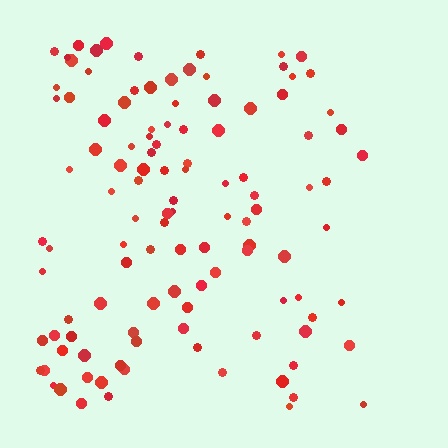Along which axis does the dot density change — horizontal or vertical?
Horizontal.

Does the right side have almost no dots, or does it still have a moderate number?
Still a moderate number, just noticeably fewer than the left.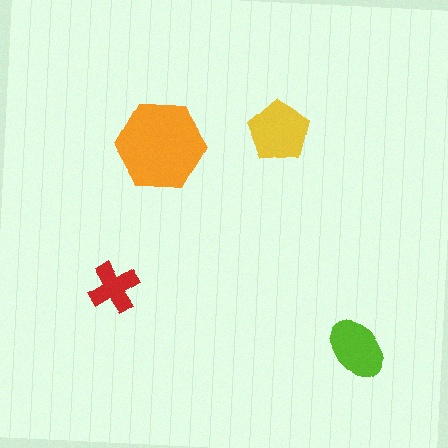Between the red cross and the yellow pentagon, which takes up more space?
The yellow pentagon.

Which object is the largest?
The orange hexagon.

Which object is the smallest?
The red cross.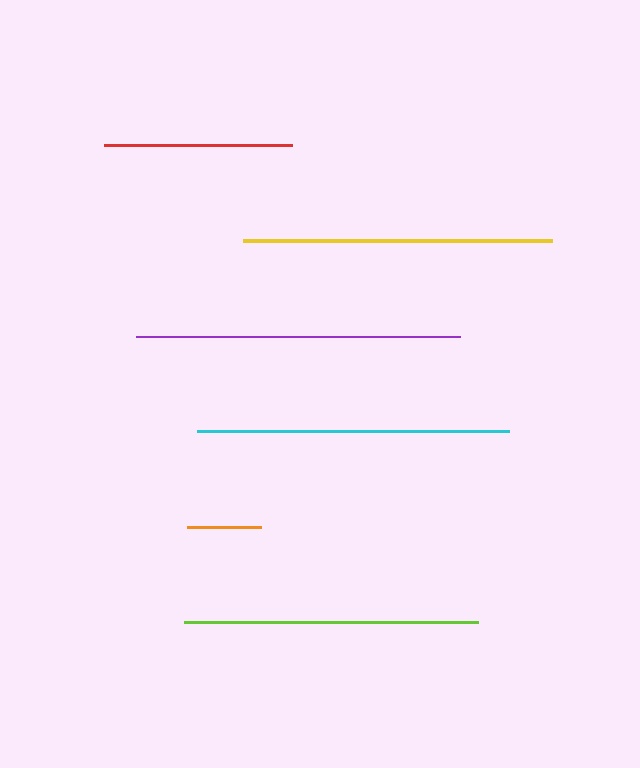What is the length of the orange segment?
The orange segment is approximately 74 pixels long.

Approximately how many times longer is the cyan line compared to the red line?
The cyan line is approximately 1.7 times the length of the red line.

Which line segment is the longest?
The purple line is the longest at approximately 325 pixels.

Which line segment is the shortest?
The orange line is the shortest at approximately 74 pixels.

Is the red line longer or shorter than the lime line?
The lime line is longer than the red line.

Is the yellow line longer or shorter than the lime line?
The yellow line is longer than the lime line.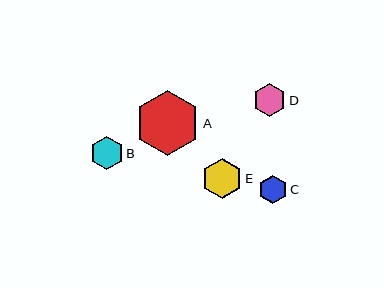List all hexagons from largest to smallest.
From largest to smallest: A, E, B, D, C.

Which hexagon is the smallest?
Hexagon C is the smallest with a size of approximately 28 pixels.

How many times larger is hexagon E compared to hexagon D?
Hexagon E is approximately 1.2 times the size of hexagon D.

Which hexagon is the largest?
Hexagon A is the largest with a size of approximately 65 pixels.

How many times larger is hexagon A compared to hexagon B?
Hexagon A is approximately 2.0 times the size of hexagon B.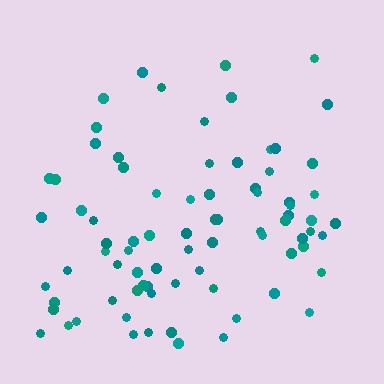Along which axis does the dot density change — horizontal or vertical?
Vertical.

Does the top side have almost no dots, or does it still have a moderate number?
Still a moderate number, just noticeably fewer than the bottom.